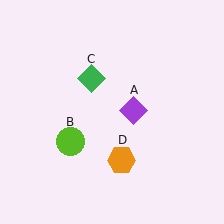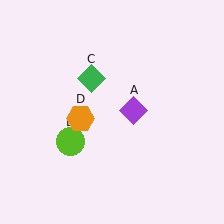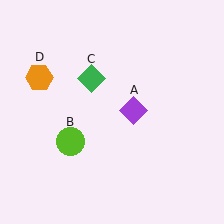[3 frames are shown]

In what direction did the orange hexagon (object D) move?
The orange hexagon (object D) moved up and to the left.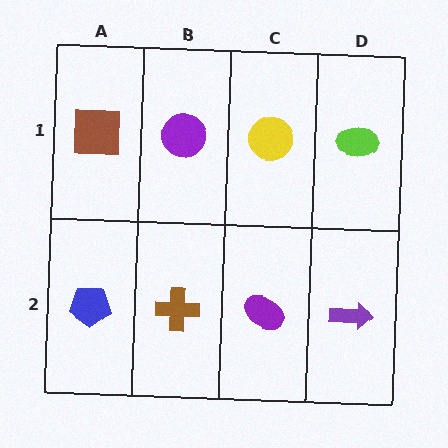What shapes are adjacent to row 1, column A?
A blue pentagon (row 2, column A), a purple circle (row 1, column B).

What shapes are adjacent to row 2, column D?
A lime ellipse (row 1, column D), a purple ellipse (row 2, column C).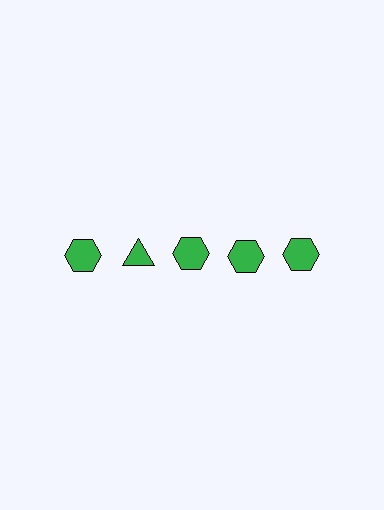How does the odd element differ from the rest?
It has a different shape: triangle instead of hexagon.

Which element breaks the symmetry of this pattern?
The green triangle in the top row, second from left column breaks the symmetry. All other shapes are green hexagons.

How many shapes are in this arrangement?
There are 5 shapes arranged in a grid pattern.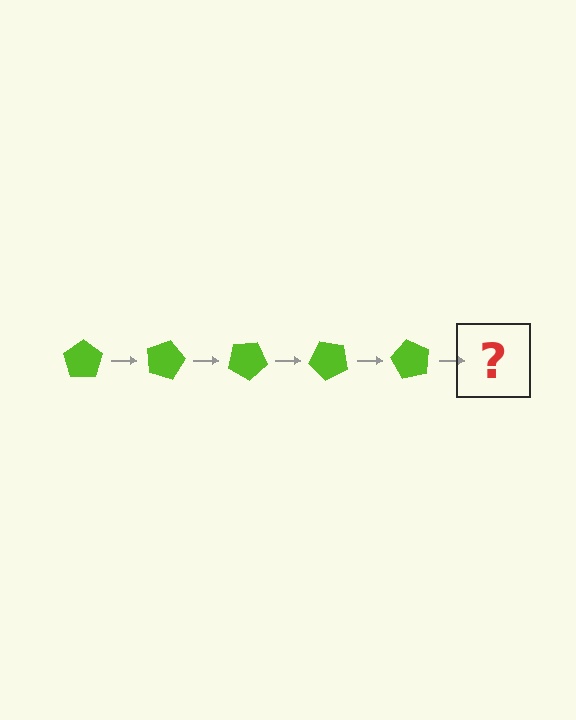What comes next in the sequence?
The next element should be a lime pentagon rotated 75 degrees.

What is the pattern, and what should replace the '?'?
The pattern is that the pentagon rotates 15 degrees each step. The '?' should be a lime pentagon rotated 75 degrees.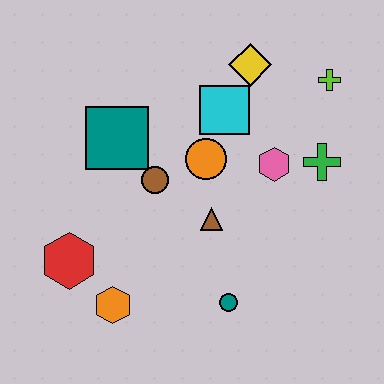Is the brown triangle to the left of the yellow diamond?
Yes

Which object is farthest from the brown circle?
The lime cross is farthest from the brown circle.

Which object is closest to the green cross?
The pink hexagon is closest to the green cross.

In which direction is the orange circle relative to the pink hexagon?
The orange circle is to the left of the pink hexagon.